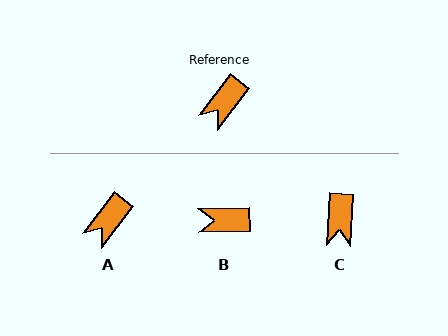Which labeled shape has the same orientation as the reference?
A.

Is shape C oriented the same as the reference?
No, it is off by about 34 degrees.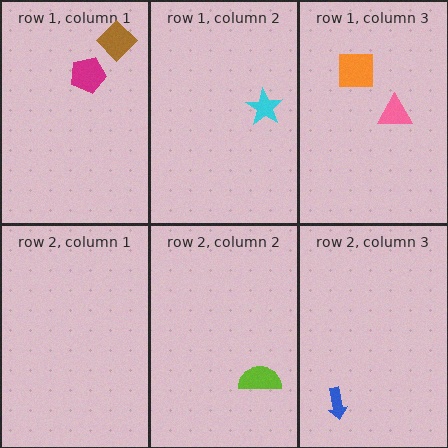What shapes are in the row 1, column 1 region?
The magenta pentagon, the brown diamond.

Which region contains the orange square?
The row 1, column 3 region.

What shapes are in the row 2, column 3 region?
The blue arrow.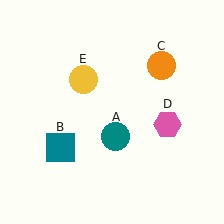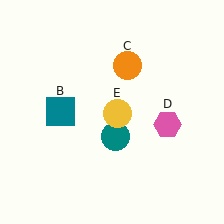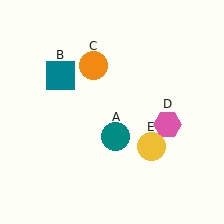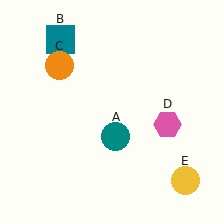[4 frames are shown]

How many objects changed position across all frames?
3 objects changed position: teal square (object B), orange circle (object C), yellow circle (object E).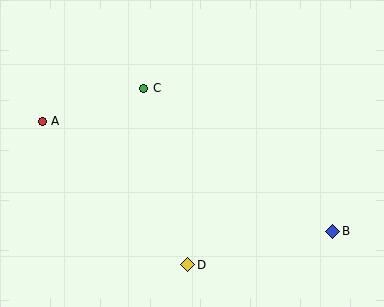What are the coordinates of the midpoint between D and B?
The midpoint between D and B is at (260, 248).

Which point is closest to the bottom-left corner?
Point A is closest to the bottom-left corner.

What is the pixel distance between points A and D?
The distance between A and D is 204 pixels.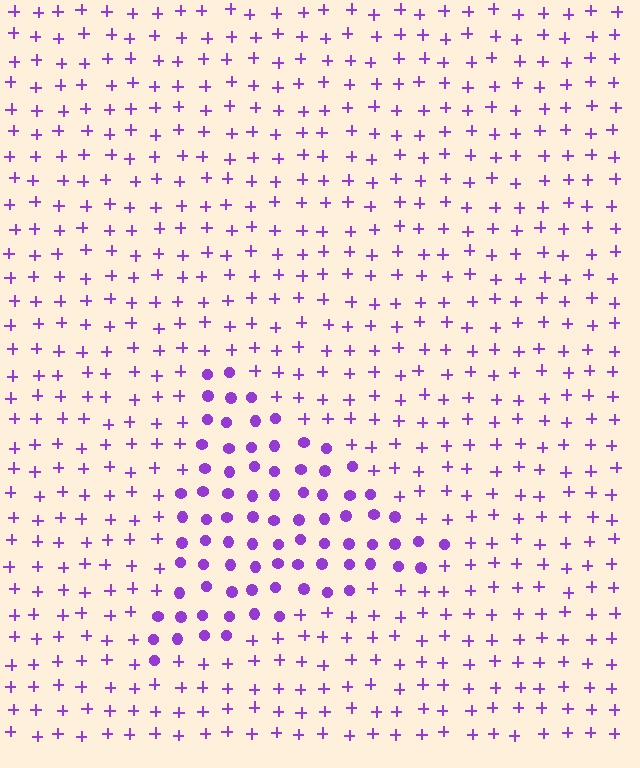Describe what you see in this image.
The image is filled with small purple elements arranged in a uniform grid. A triangle-shaped region contains circles, while the surrounding area contains plus signs. The boundary is defined purely by the change in element shape.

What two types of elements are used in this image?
The image uses circles inside the triangle region and plus signs outside it.